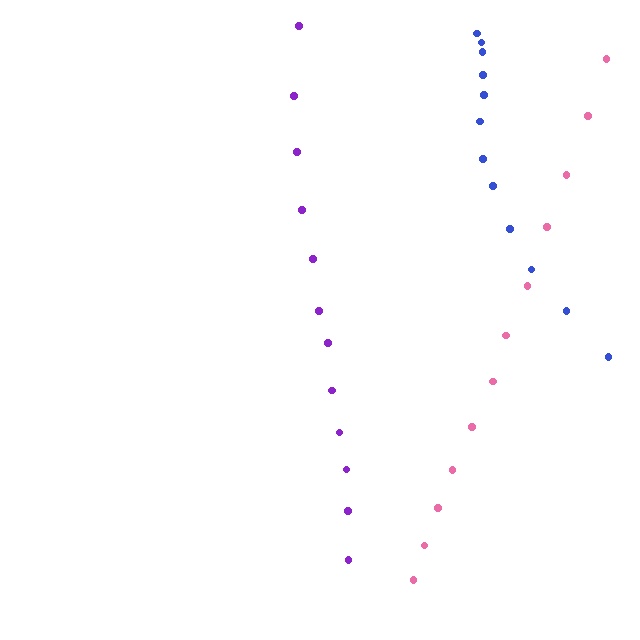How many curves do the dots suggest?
There are 3 distinct paths.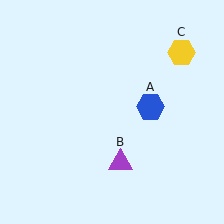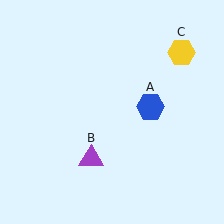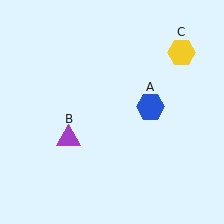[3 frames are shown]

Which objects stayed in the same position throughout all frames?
Blue hexagon (object A) and yellow hexagon (object C) remained stationary.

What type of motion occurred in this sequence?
The purple triangle (object B) rotated clockwise around the center of the scene.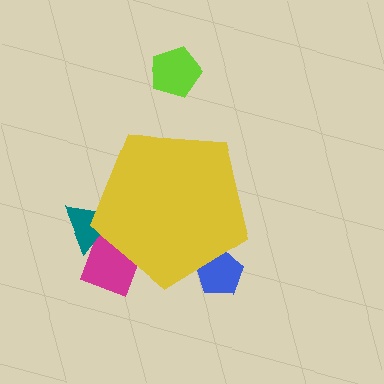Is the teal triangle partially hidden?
Yes, the teal triangle is partially hidden behind the yellow pentagon.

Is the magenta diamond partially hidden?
Yes, the magenta diamond is partially hidden behind the yellow pentagon.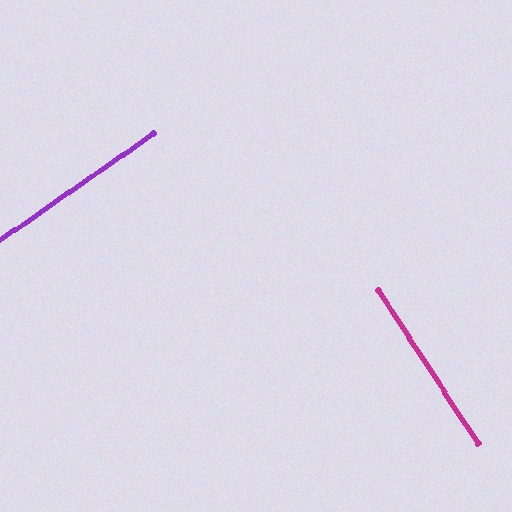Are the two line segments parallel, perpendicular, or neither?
Perpendicular — they meet at approximately 88°.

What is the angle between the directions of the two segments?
Approximately 88 degrees.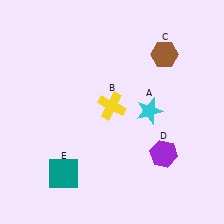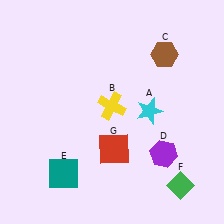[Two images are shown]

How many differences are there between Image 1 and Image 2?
There are 2 differences between the two images.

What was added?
A green diamond (F), a red square (G) were added in Image 2.